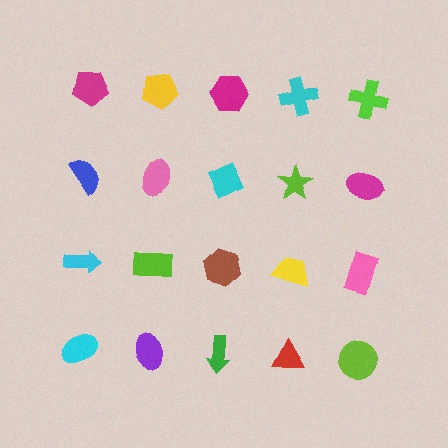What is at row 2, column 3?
A cyan diamond.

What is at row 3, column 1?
A cyan arrow.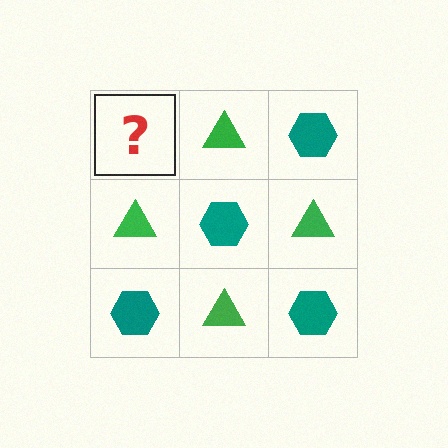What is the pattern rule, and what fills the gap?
The rule is that it alternates teal hexagon and green triangle in a checkerboard pattern. The gap should be filled with a teal hexagon.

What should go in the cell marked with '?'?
The missing cell should contain a teal hexagon.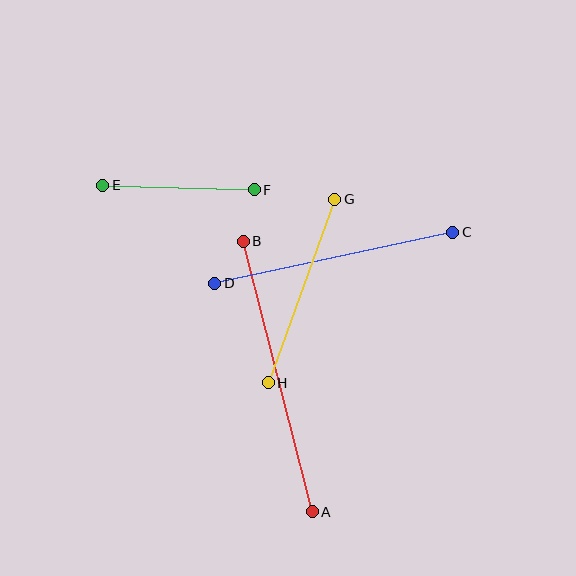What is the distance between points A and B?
The distance is approximately 279 pixels.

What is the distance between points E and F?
The distance is approximately 151 pixels.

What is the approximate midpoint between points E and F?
The midpoint is at approximately (179, 188) pixels.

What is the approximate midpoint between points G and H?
The midpoint is at approximately (301, 291) pixels.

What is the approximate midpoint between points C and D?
The midpoint is at approximately (334, 258) pixels.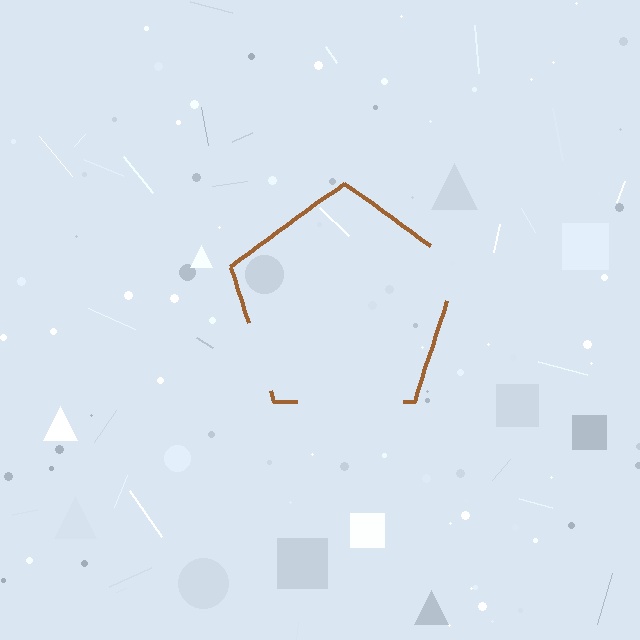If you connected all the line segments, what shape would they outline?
They would outline a pentagon.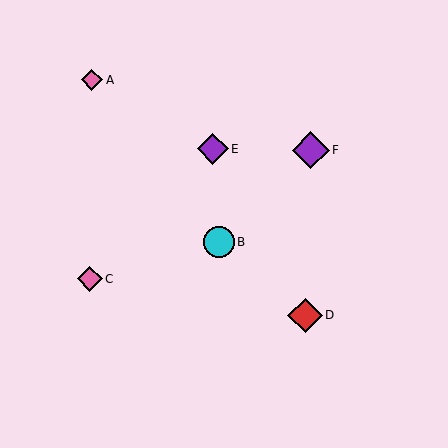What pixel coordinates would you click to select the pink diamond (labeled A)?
Click at (92, 80) to select the pink diamond A.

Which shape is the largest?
The purple diamond (labeled F) is the largest.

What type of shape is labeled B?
Shape B is a cyan circle.